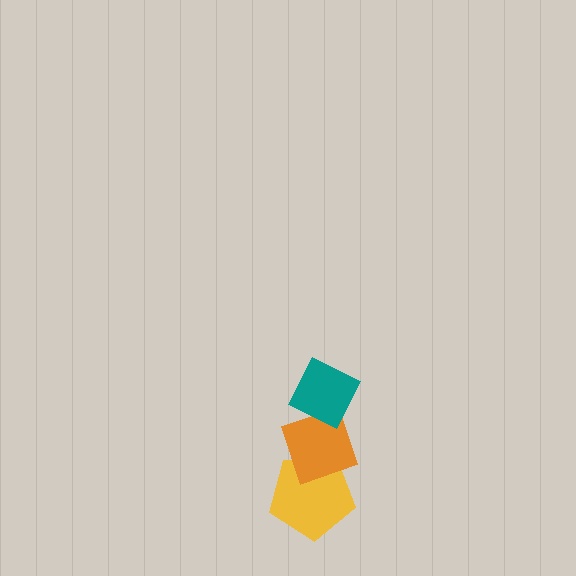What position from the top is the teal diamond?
The teal diamond is 1st from the top.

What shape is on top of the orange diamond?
The teal diamond is on top of the orange diamond.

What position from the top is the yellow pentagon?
The yellow pentagon is 3rd from the top.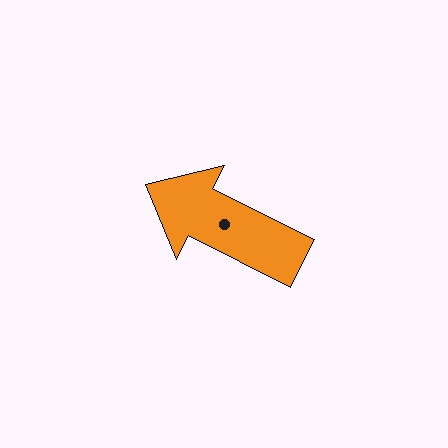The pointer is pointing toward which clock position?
Roughly 10 o'clock.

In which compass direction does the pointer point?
Northwest.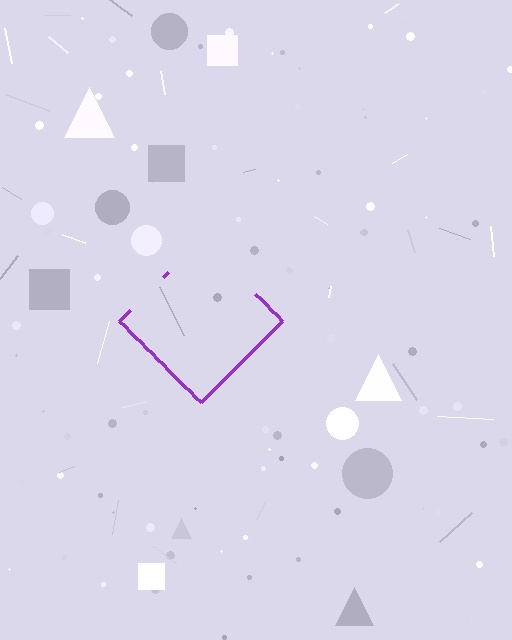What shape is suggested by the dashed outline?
The dashed outline suggests a diamond.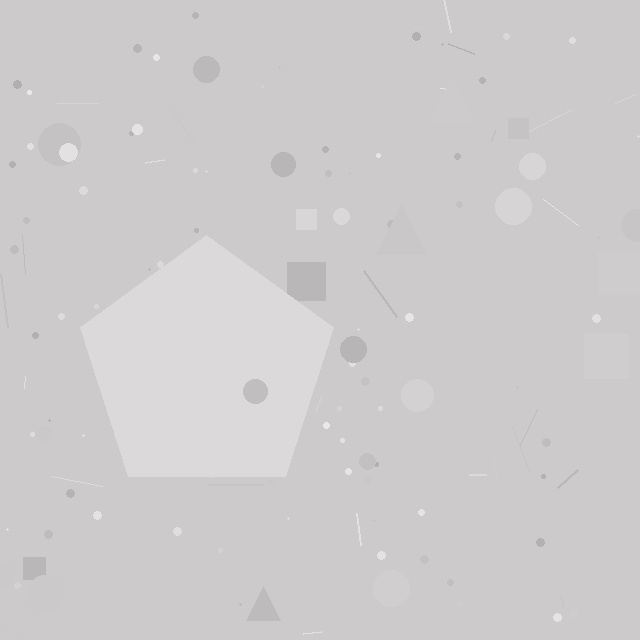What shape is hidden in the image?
A pentagon is hidden in the image.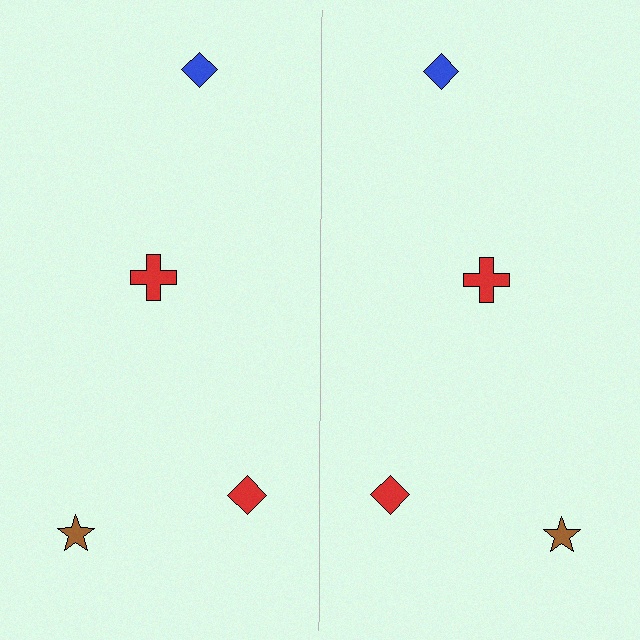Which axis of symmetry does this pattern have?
The pattern has a vertical axis of symmetry running through the center of the image.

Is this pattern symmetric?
Yes, this pattern has bilateral (reflection) symmetry.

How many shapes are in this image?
There are 8 shapes in this image.